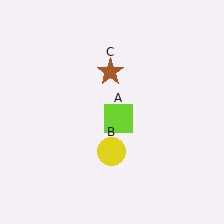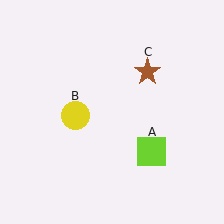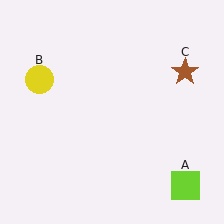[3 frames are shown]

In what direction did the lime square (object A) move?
The lime square (object A) moved down and to the right.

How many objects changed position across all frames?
3 objects changed position: lime square (object A), yellow circle (object B), brown star (object C).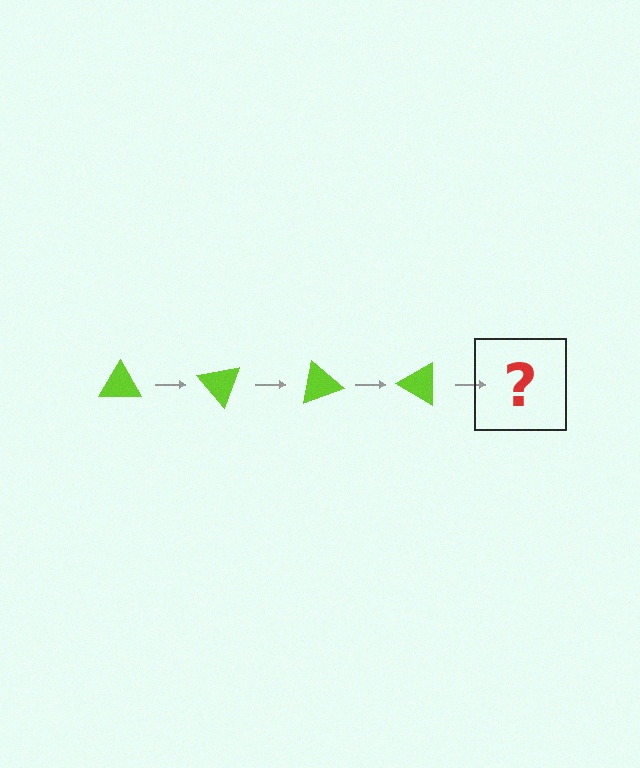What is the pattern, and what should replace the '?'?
The pattern is that the triangle rotates 50 degrees each step. The '?' should be a lime triangle rotated 200 degrees.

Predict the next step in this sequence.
The next step is a lime triangle rotated 200 degrees.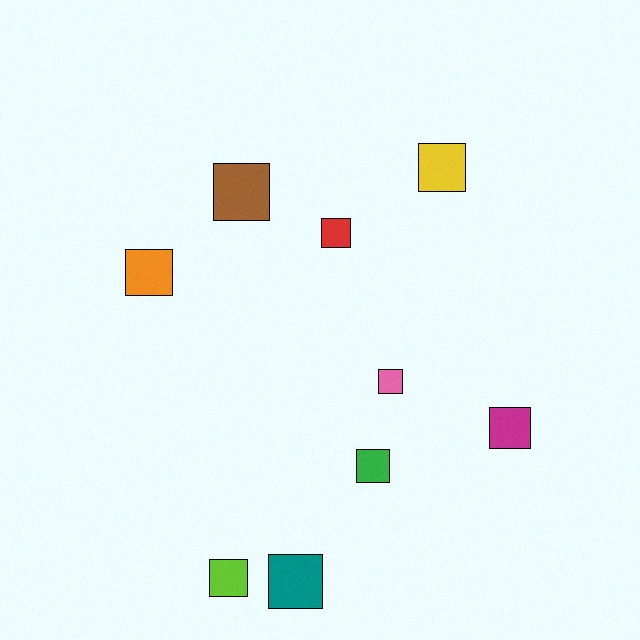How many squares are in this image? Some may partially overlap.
There are 9 squares.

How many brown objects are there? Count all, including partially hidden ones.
There is 1 brown object.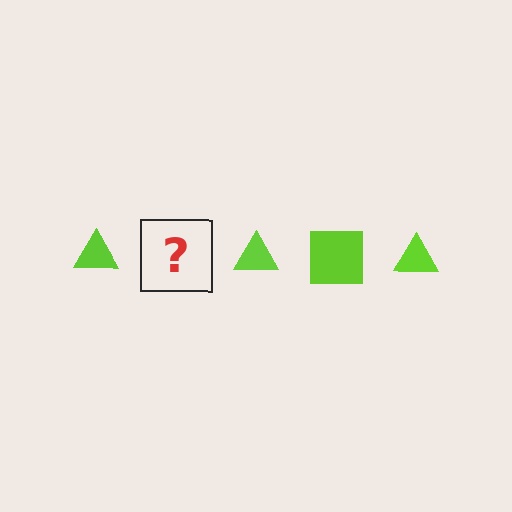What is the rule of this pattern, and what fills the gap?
The rule is that the pattern cycles through triangle, square shapes in lime. The gap should be filled with a lime square.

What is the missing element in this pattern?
The missing element is a lime square.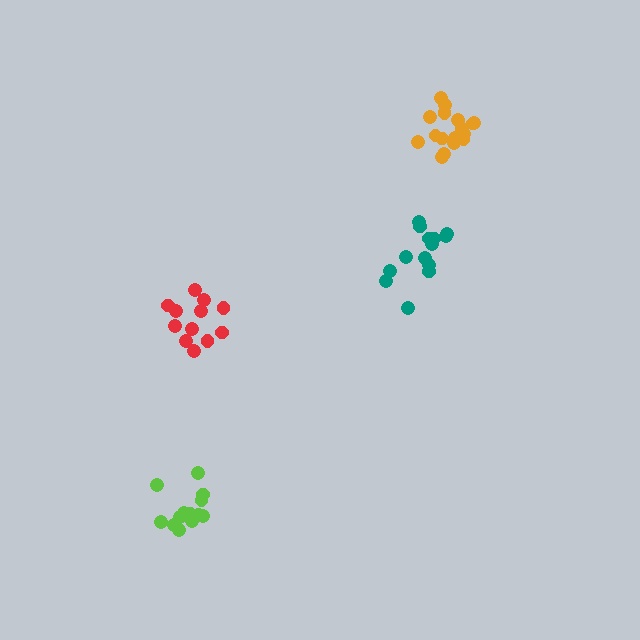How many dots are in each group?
Group 1: 14 dots, Group 2: 13 dots, Group 3: 17 dots, Group 4: 12 dots (56 total).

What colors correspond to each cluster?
The clusters are colored: teal, lime, orange, red.